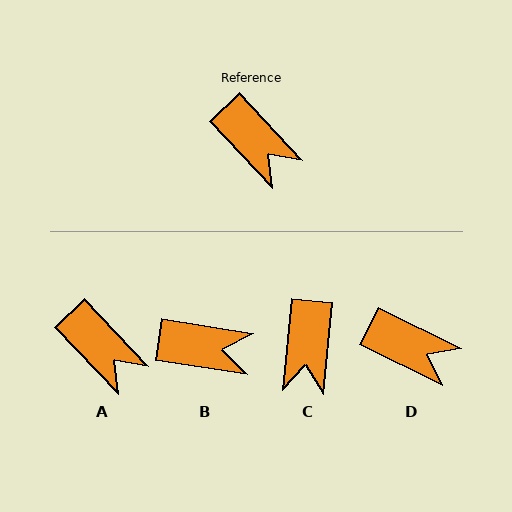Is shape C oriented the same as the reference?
No, it is off by about 49 degrees.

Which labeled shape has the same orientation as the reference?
A.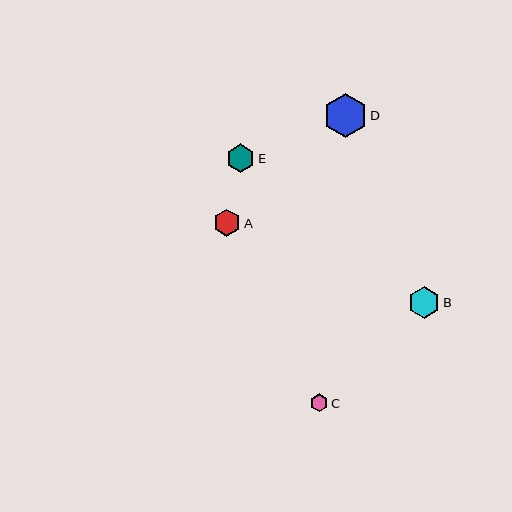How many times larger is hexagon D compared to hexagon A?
Hexagon D is approximately 1.6 times the size of hexagon A.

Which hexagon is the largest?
Hexagon D is the largest with a size of approximately 43 pixels.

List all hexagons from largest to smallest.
From largest to smallest: D, B, E, A, C.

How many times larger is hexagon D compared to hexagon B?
Hexagon D is approximately 1.4 times the size of hexagon B.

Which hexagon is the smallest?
Hexagon C is the smallest with a size of approximately 18 pixels.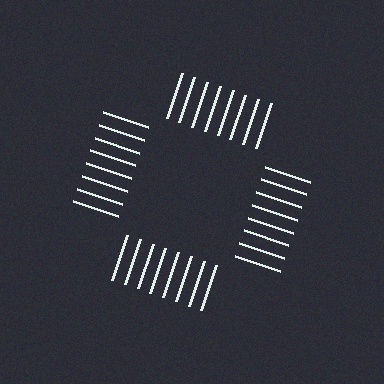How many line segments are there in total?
32 — 8 along each of the 4 edges.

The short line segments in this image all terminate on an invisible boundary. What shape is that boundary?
An illusory square — the line segments terminate on its edges but no continuous stroke is drawn.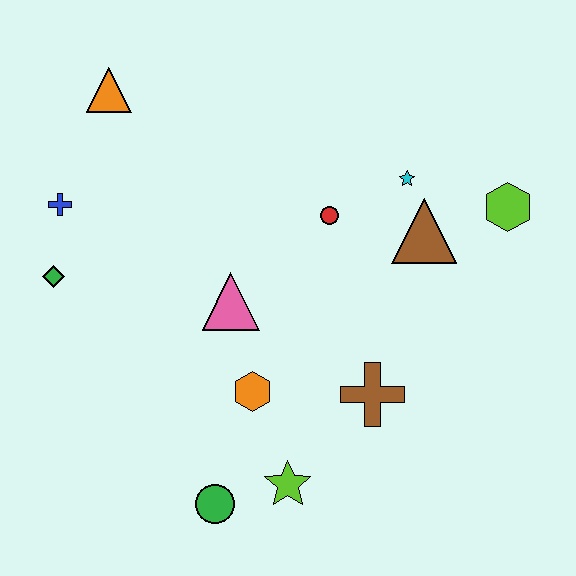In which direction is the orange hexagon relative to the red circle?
The orange hexagon is below the red circle.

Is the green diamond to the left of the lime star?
Yes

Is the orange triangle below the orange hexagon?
No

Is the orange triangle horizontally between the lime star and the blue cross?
Yes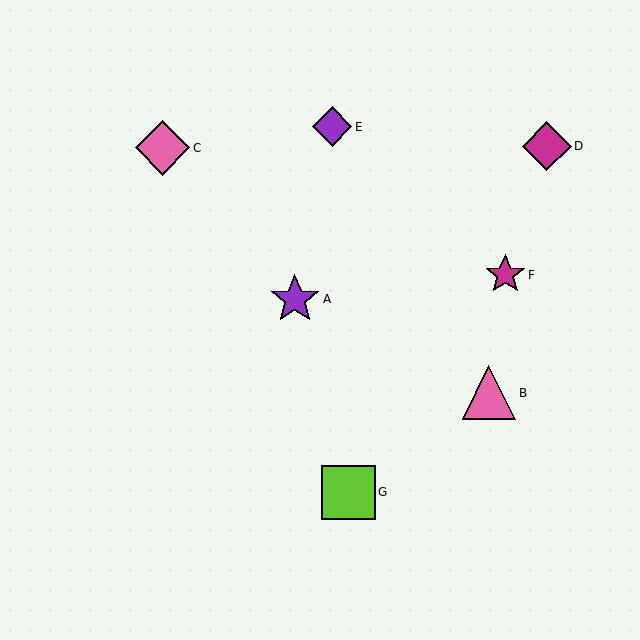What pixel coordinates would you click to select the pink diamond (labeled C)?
Click at (162, 148) to select the pink diamond C.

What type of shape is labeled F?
Shape F is a magenta star.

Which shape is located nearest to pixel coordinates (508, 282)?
The magenta star (labeled F) at (505, 275) is nearest to that location.